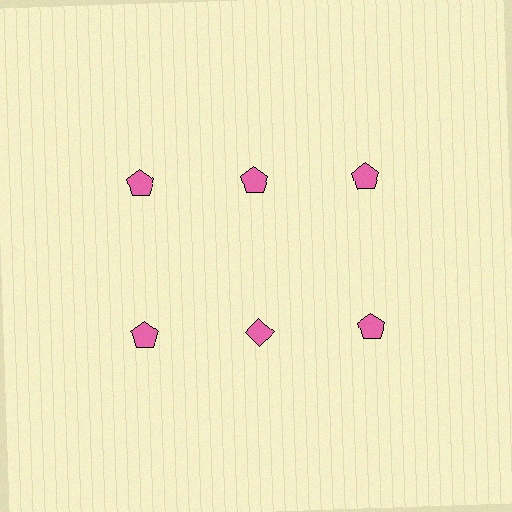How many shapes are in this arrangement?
There are 6 shapes arranged in a grid pattern.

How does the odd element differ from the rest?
It has a different shape: diamond instead of pentagon.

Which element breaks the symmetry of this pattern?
The pink diamond in the second row, second from left column breaks the symmetry. All other shapes are pink pentagons.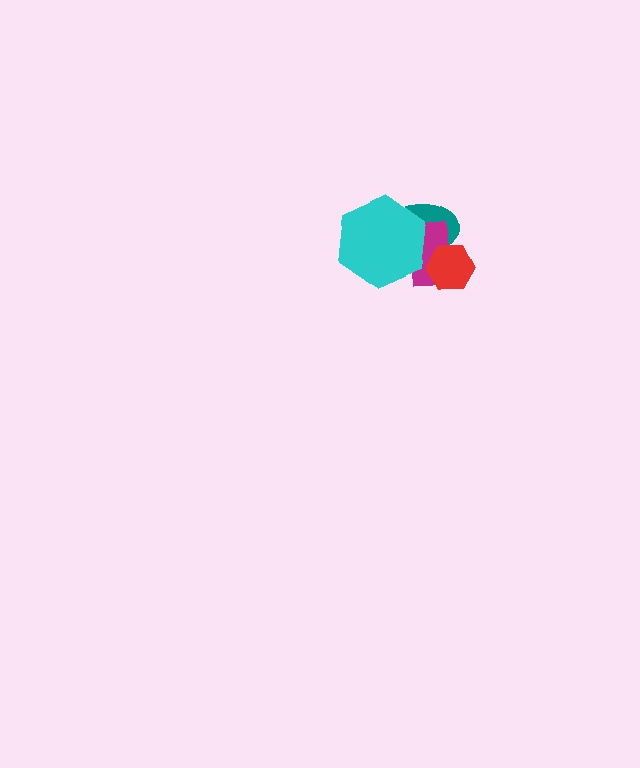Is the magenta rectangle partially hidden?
Yes, it is partially covered by another shape.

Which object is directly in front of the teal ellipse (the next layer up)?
The magenta rectangle is directly in front of the teal ellipse.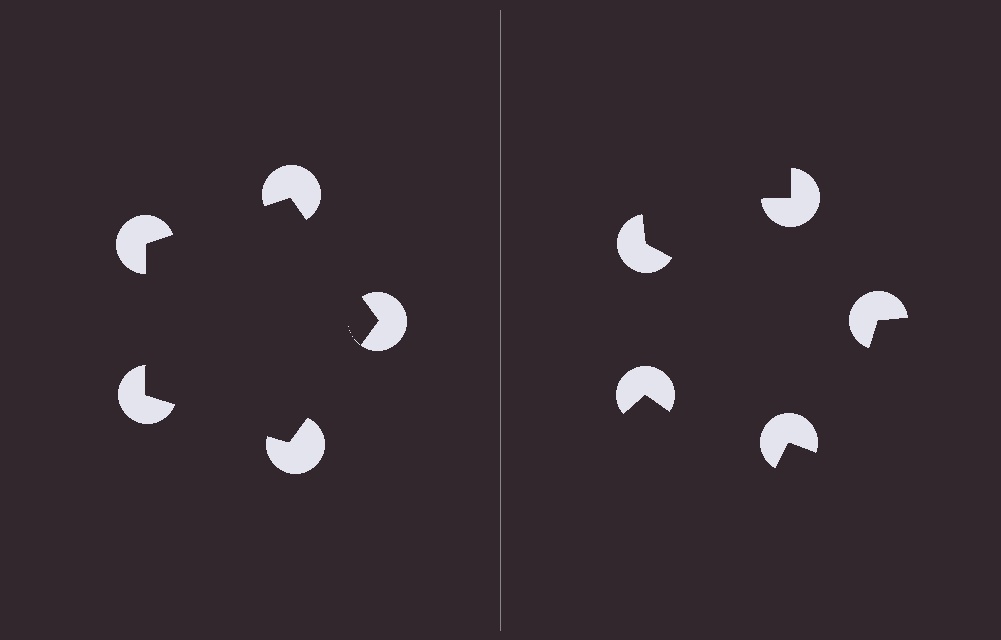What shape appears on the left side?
An illusory pentagon.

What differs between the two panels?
The pac-man discs are positioned identically on both sides; only the wedge orientations differ. On the left they align to a pentagon; on the right they are misaligned.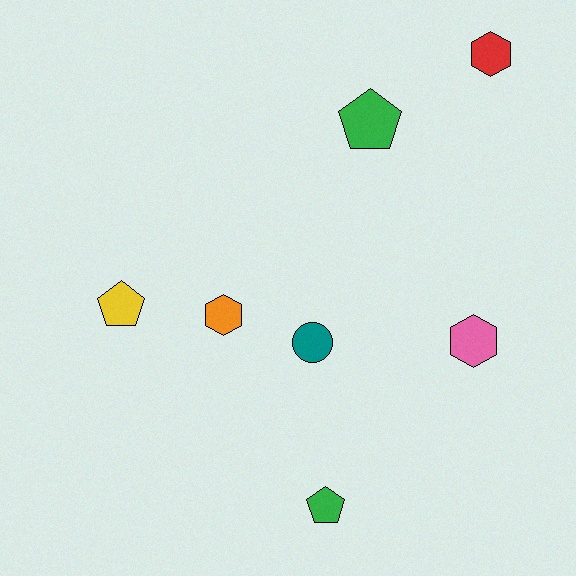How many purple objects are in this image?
There are no purple objects.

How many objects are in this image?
There are 7 objects.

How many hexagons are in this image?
There are 3 hexagons.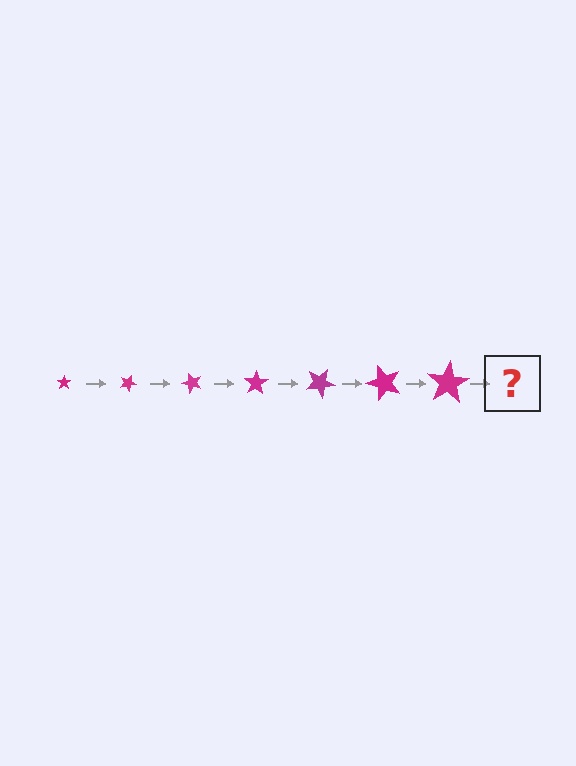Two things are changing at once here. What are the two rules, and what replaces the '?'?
The two rules are that the star grows larger each step and it rotates 25 degrees each step. The '?' should be a star, larger than the previous one and rotated 175 degrees from the start.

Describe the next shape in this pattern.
It should be a star, larger than the previous one and rotated 175 degrees from the start.